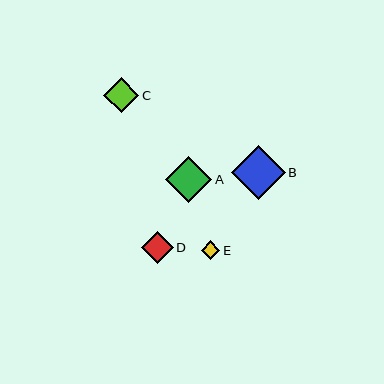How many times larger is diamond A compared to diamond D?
Diamond A is approximately 1.4 times the size of diamond D.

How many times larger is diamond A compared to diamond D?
Diamond A is approximately 1.4 times the size of diamond D.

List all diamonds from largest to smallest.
From largest to smallest: B, A, C, D, E.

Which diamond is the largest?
Diamond B is the largest with a size of approximately 54 pixels.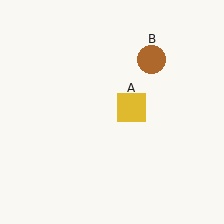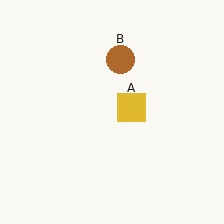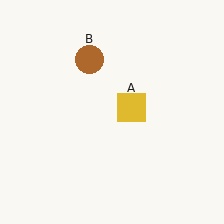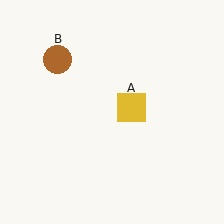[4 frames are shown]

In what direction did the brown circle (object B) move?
The brown circle (object B) moved left.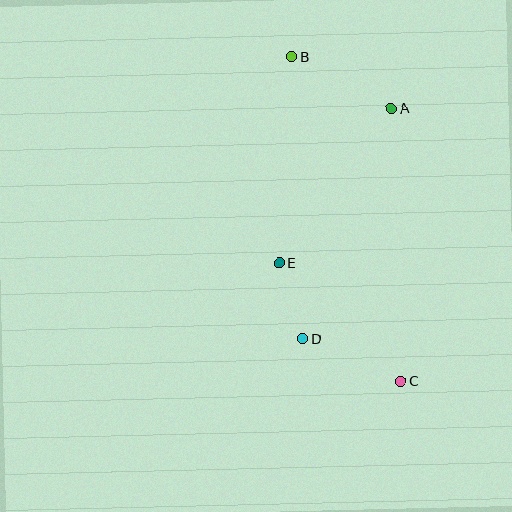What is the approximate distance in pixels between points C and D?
The distance between C and D is approximately 107 pixels.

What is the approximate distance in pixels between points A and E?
The distance between A and E is approximately 191 pixels.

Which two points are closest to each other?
Points D and E are closest to each other.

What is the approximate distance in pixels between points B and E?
The distance between B and E is approximately 207 pixels.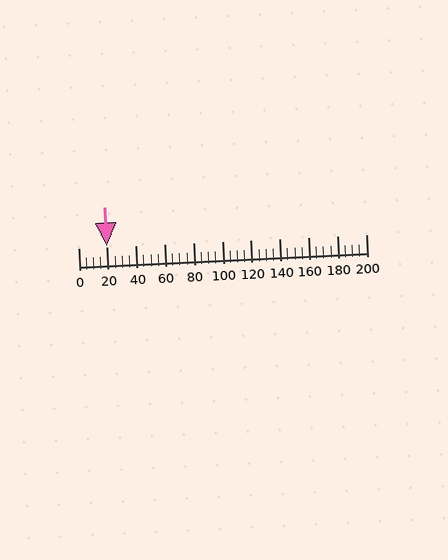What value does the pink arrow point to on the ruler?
The pink arrow points to approximately 20.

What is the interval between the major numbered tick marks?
The major tick marks are spaced 20 units apart.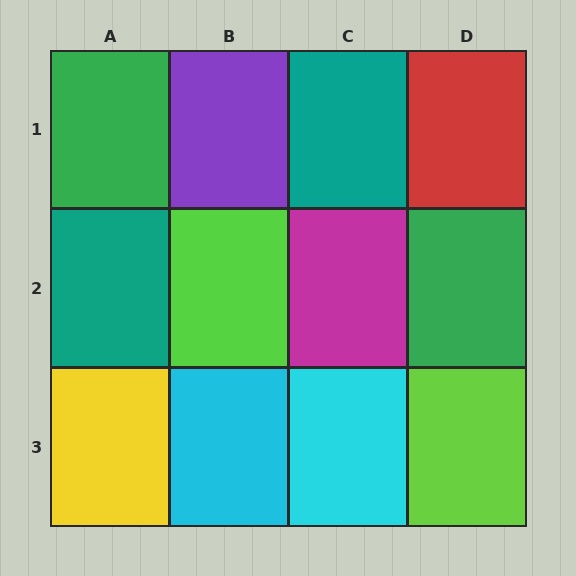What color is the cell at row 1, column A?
Green.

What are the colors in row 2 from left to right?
Teal, lime, magenta, green.